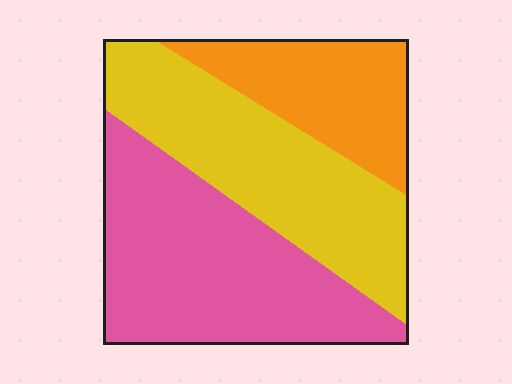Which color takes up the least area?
Orange, at roughly 20%.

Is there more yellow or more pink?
Pink.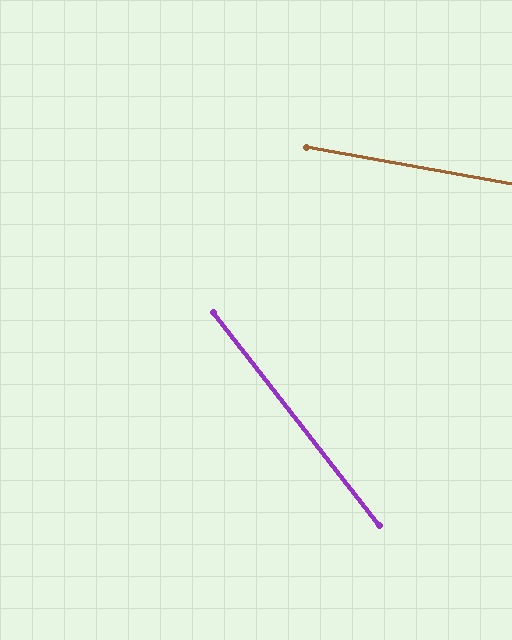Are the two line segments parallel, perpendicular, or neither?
Neither parallel nor perpendicular — they differ by about 42°.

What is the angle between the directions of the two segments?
Approximately 42 degrees.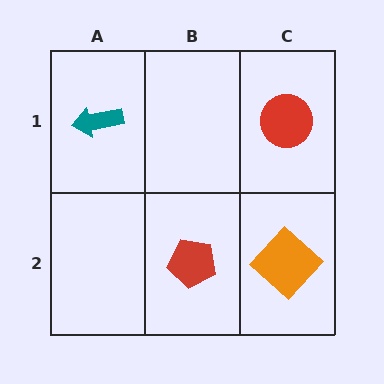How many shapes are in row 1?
2 shapes.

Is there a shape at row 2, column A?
No, that cell is empty.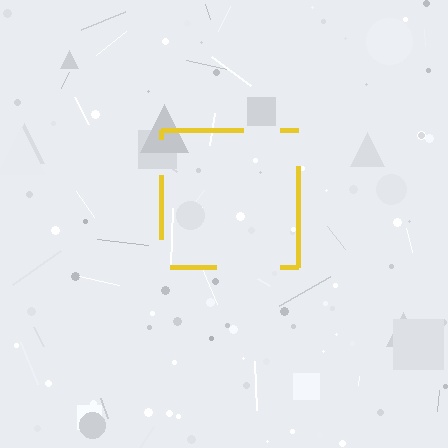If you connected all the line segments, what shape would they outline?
They would outline a square.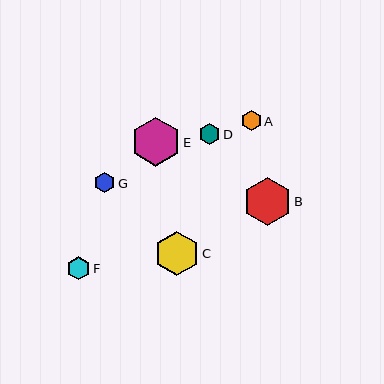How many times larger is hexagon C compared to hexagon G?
Hexagon C is approximately 2.1 times the size of hexagon G.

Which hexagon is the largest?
Hexagon E is the largest with a size of approximately 49 pixels.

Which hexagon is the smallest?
Hexagon A is the smallest with a size of approximately 20 pixels.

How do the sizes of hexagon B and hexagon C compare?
Hexagon B and hexagon C are approximately the same size.